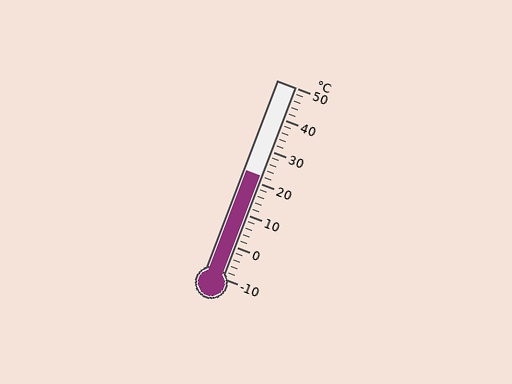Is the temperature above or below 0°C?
The temperature is above 0°C.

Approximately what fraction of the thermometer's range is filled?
The thermometer is filled to approximately 55% of its range.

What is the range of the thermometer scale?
The thermometer scale ranges from -10°C to 50°C.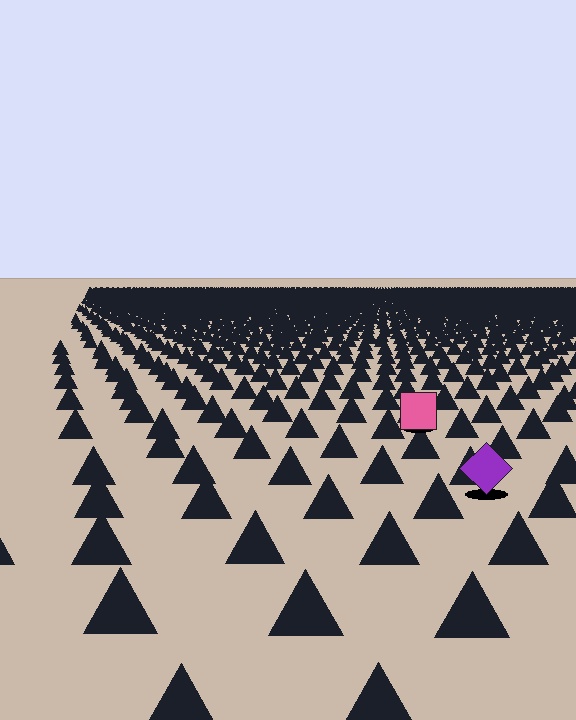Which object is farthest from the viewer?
The pink square is farthest from the viewer. It appears smaller and the ground texture around it is denser.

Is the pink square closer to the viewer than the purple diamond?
No. The purple diamond is closer — you can tell from the texture gradient: the ground texture is coarser near it.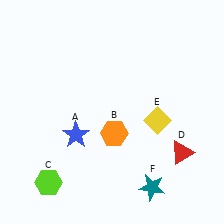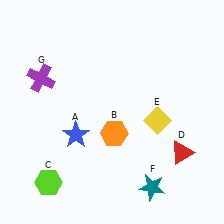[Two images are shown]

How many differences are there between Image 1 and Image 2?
There is 1 difference between the two images.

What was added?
A purple cross (G) was added in Image 2.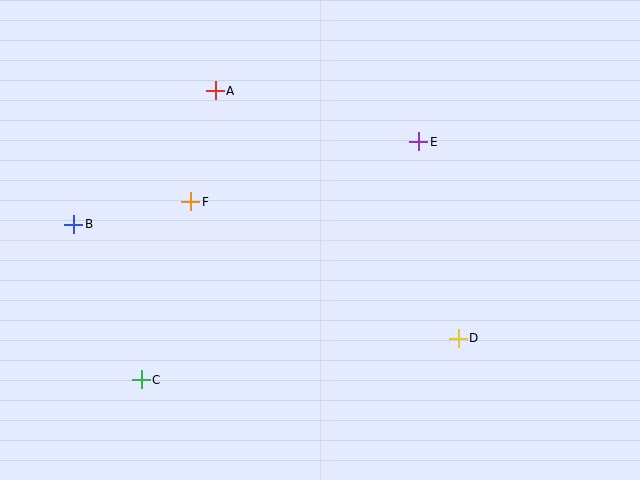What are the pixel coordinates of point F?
Point F is at (191, 202).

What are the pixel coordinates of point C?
Point C is at (141, 380).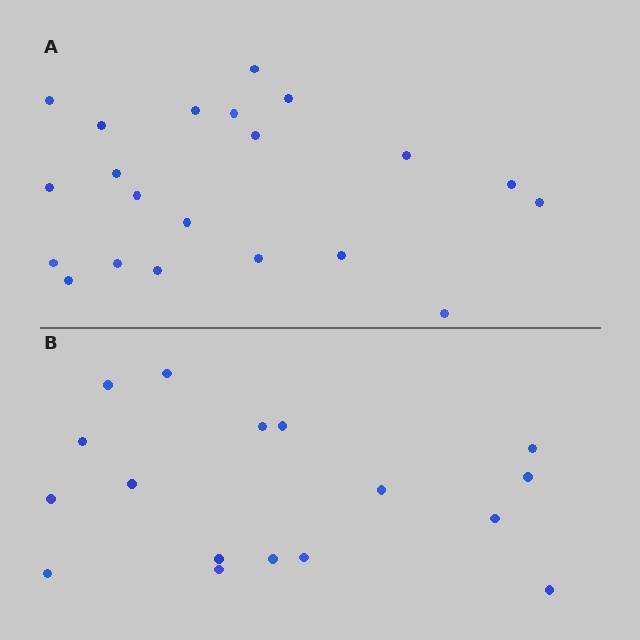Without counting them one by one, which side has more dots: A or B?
Region A (the top region) has more dots.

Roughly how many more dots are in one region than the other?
Region A has about 4 more dots than region B.